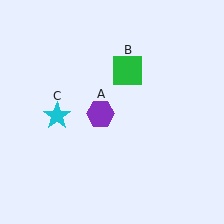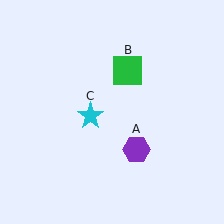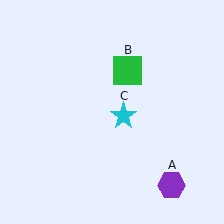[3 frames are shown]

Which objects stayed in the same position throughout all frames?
Green square (object B) remained stationary.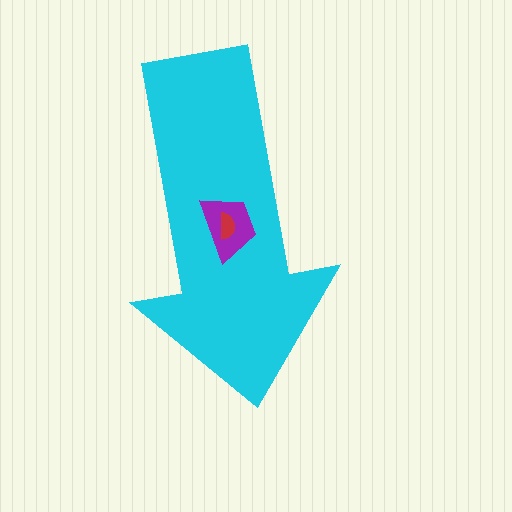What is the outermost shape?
The cyan arrow.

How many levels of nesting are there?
3.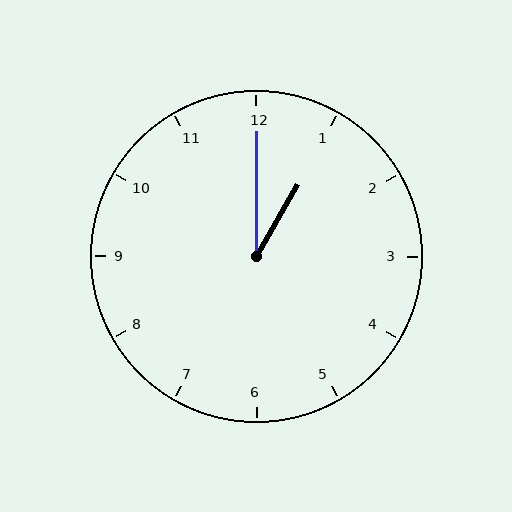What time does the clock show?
1:00.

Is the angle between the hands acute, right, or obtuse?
It is acute.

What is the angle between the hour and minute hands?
Approximately 30 degrees.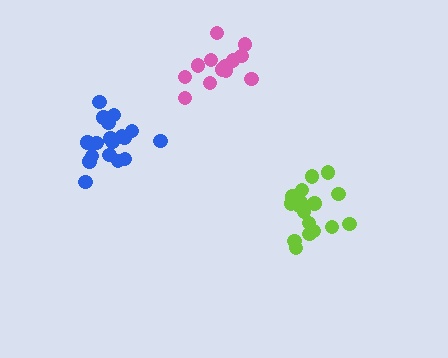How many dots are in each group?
Group 1: 17 dots, Group 2: 13 dots, Group 3: 18 dots (48 total).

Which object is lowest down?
The lime cluster is bottommost.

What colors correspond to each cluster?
The clusters are colored: lime, pink, blue.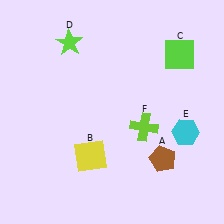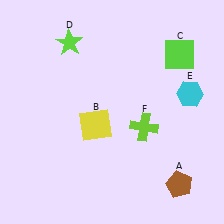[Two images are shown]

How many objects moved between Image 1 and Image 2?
3 objects moved between the two images.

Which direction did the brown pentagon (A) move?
The brown pentagon (A) moved down.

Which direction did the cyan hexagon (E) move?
The cyan hexagon (E) moved up.